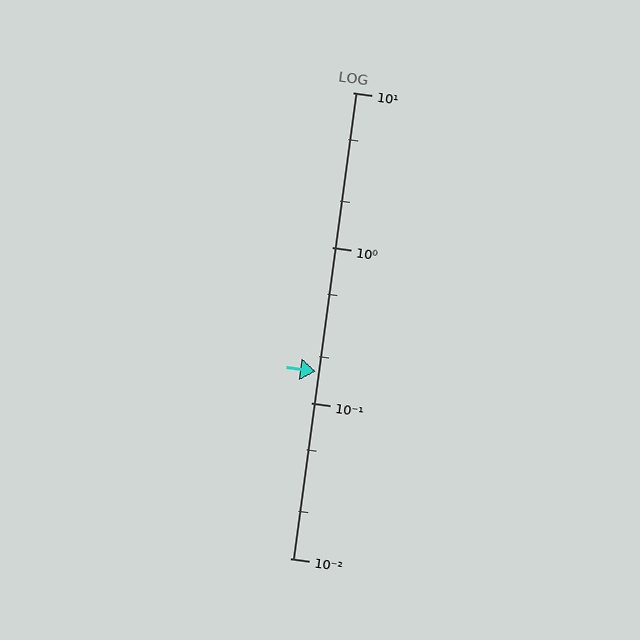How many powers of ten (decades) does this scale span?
The scale spans 3 decades, from 0.01 to 10.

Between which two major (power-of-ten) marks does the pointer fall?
The pointer is between 0.1 and 1.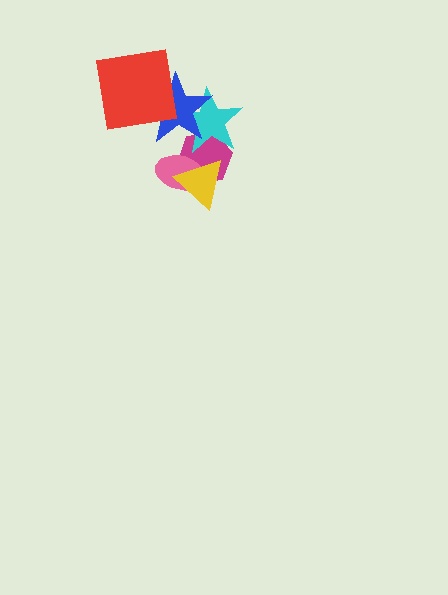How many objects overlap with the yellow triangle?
2 objects overlap with the yellow triangle.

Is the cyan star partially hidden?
Yes, it is partially covered by another shape.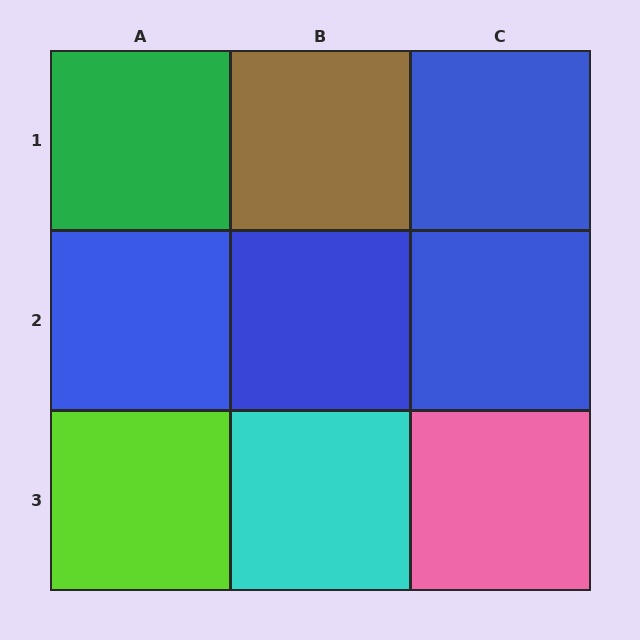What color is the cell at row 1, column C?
Blue.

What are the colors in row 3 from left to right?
Lime, cyan, pink.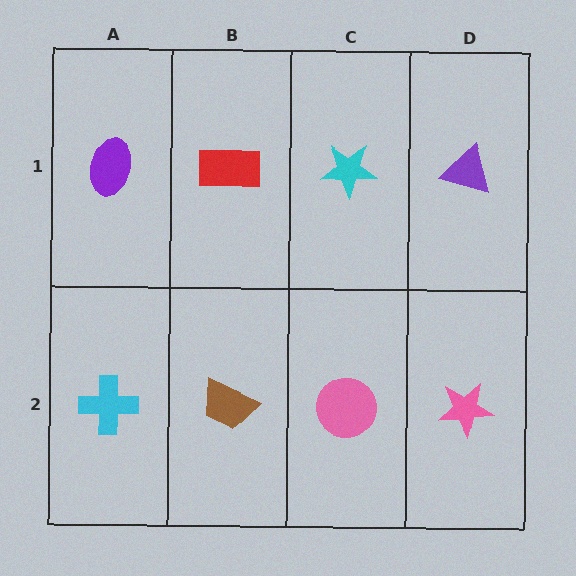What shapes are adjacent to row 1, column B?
A brown trapezoid (row 2, column B), a purple ellipse (row 1, column A), a cyan star (row 1, column C).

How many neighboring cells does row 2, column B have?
3.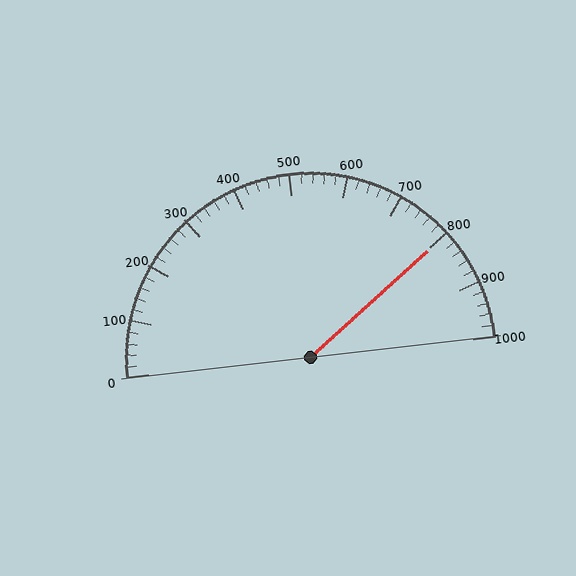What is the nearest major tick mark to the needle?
The nearest major tick mark is 800.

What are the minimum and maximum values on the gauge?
The gauge ranges from 0 to 1000.